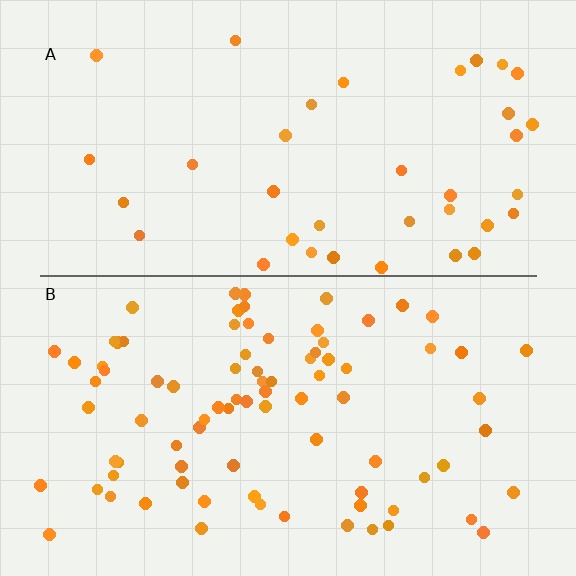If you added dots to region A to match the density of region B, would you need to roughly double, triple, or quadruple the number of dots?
Approximately double.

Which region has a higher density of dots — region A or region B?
B (the bottom).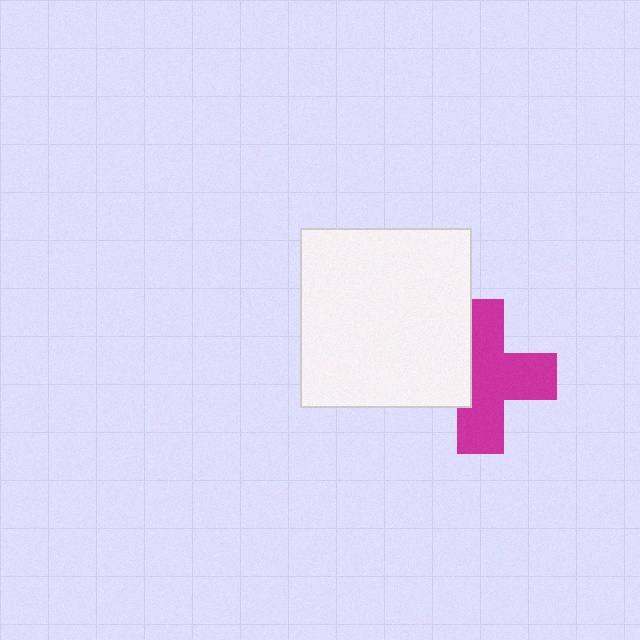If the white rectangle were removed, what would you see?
You would see the complete magenta cross.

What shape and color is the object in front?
The object in front is a white rectangle.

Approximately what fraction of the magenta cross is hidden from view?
Roughly 33% of the magenta cross is hidden behind the white rectangle.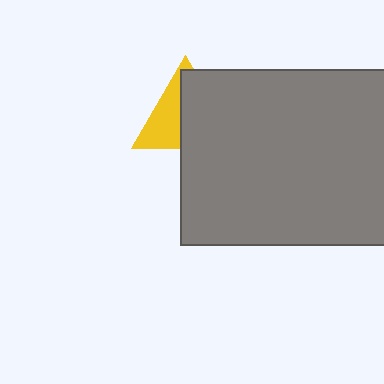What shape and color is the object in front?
The object in front is a gray rectangle.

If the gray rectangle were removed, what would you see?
You would see the complete yellow triangle.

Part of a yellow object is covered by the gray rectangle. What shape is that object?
It is a triangle.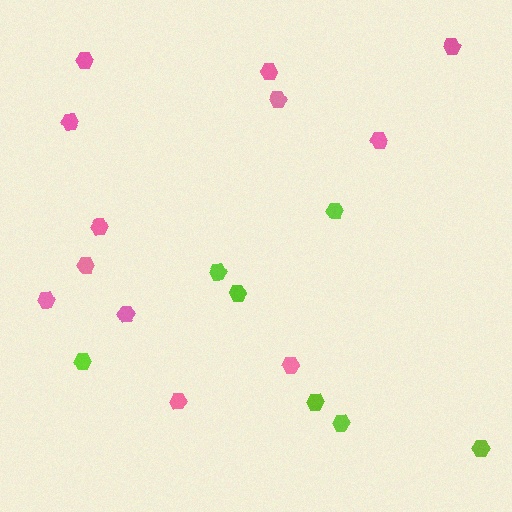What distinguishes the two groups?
There are 2 groups: one group of pink hexagons (12) and one group of lime hexagons (7).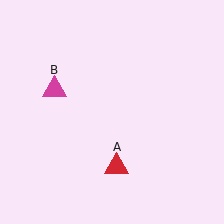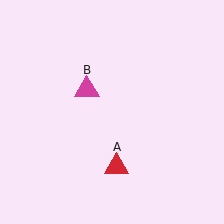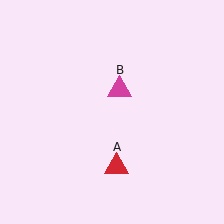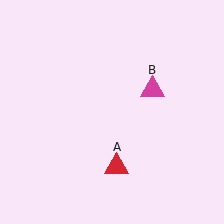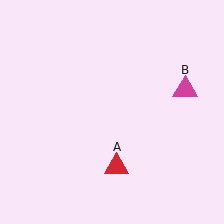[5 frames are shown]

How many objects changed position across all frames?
1 object changed position: magenta triangle (object B).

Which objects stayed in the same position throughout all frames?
Red triangle (object A) remained stationary.